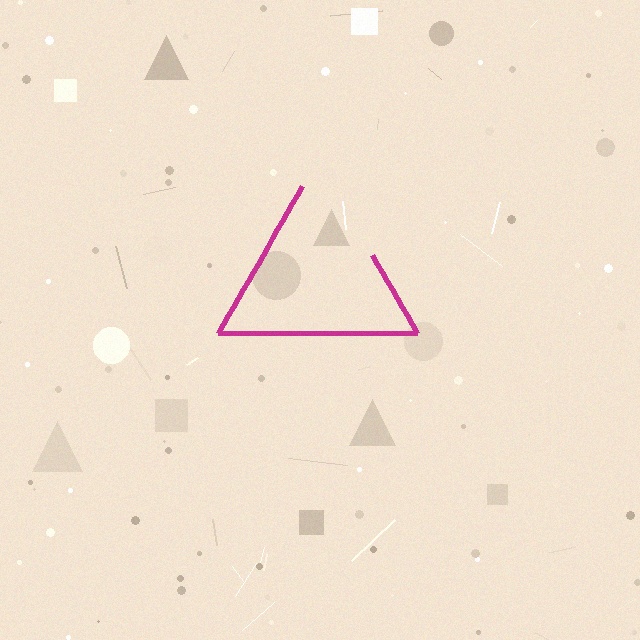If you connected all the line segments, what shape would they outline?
They would outline a triangle.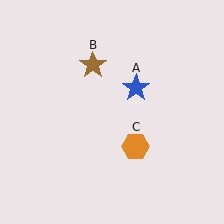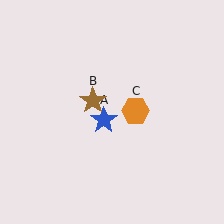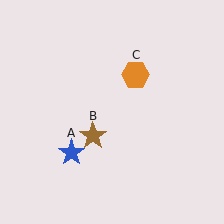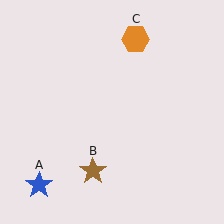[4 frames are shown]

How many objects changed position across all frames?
3 objects changed position: blue star (object A), brown star (object B), orange hexagon (object C).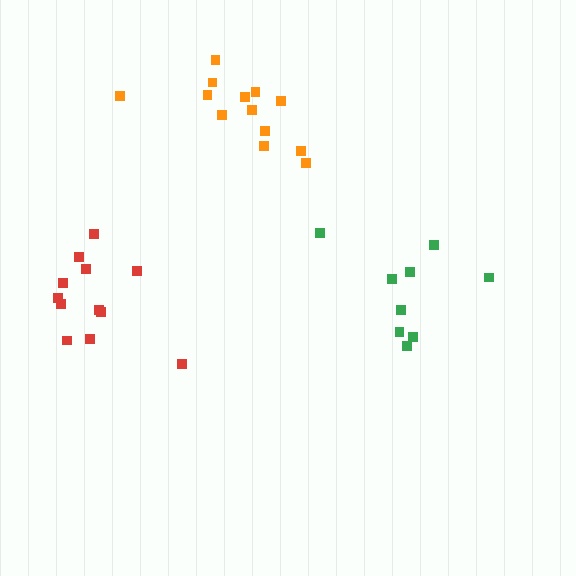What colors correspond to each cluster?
The clusters are colored: green, red, orange.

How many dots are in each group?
Group 1: 9 dots, Group 2: 12 dots, Group 3: 13 dots (34 total).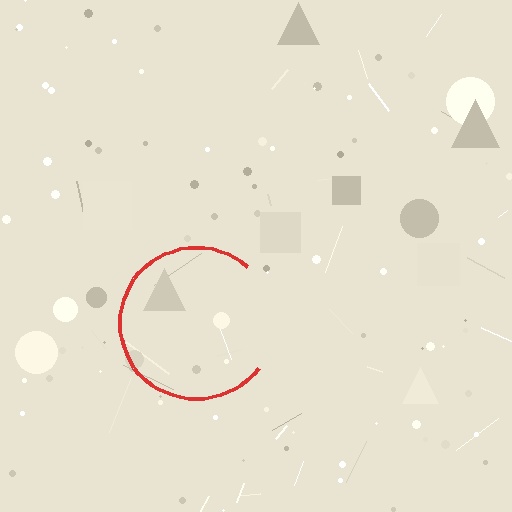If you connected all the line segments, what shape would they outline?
They would outline a circle.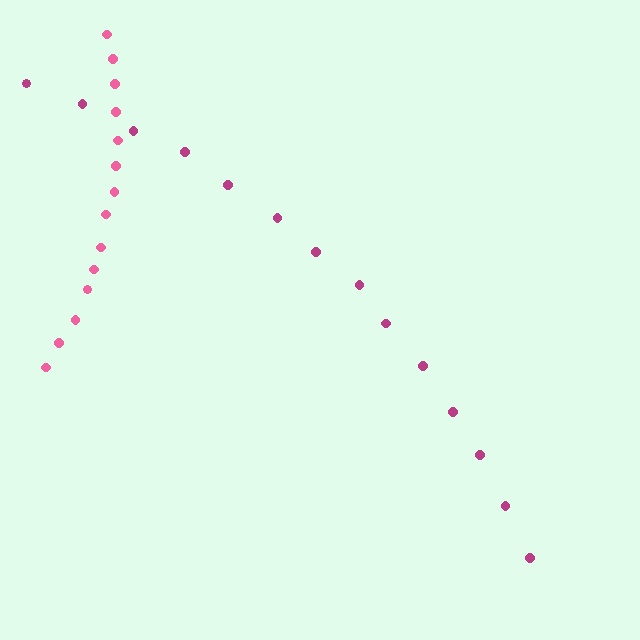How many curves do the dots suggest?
There are 2 distinct paths.